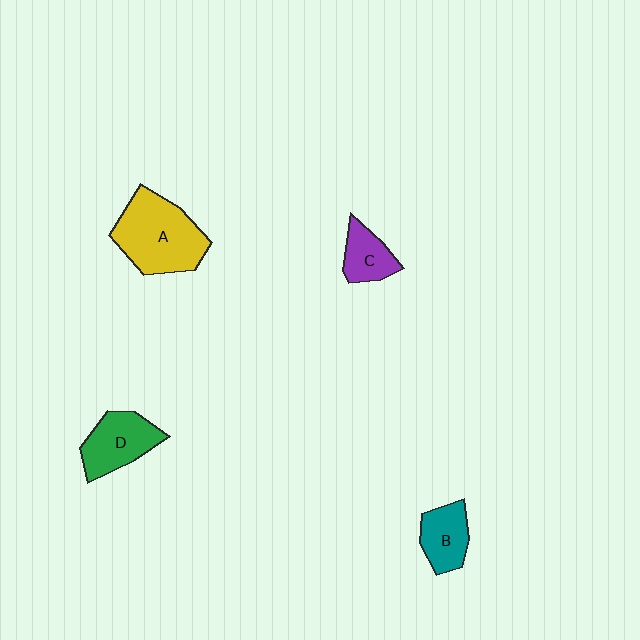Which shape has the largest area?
Shape A (yellow).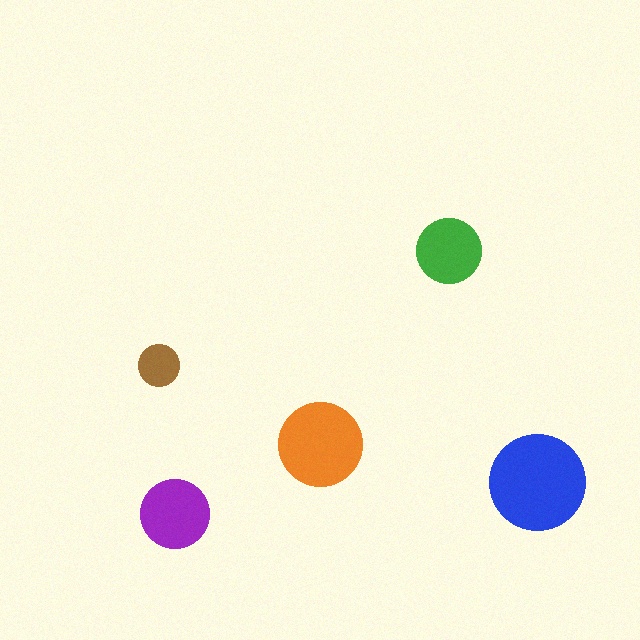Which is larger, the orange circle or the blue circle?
The blue one.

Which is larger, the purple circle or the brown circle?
The purple one.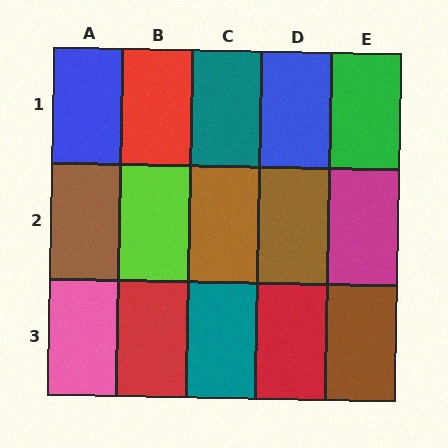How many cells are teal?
2 cells are teal.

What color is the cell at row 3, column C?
Teal.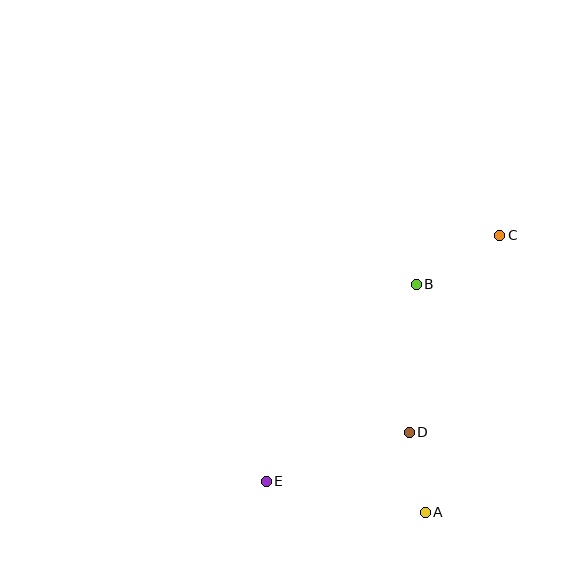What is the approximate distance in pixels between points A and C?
The distance between A and C is approximately 287 pixels.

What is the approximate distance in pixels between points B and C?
The distance between B and C is approximately 97 pixels.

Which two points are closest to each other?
Points A and D are closest to each other.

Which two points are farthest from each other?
Points C and E are farthest from each other.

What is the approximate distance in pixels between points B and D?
The distance between B and D is approximately 148 pixels.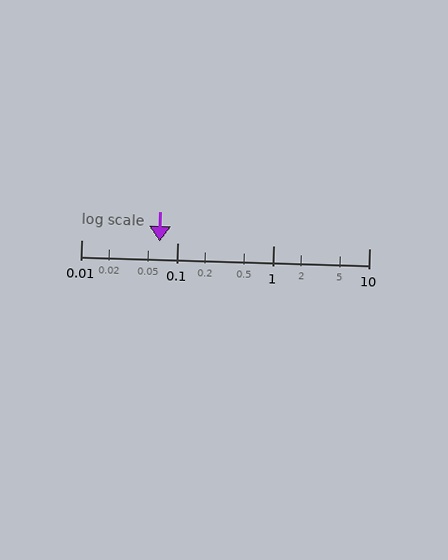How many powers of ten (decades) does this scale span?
The scale spans 3 decades, from 0.01 to 10.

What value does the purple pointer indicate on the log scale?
The pointer indicates approximately 0.066.